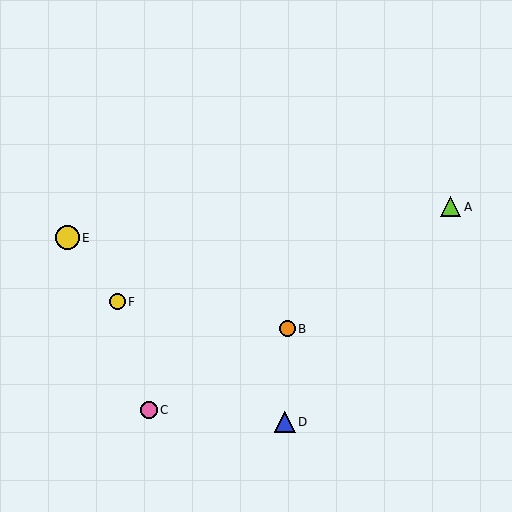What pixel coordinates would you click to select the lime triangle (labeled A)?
Click at (451, 207) to select the lime triangle A.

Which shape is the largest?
The yellow circle (labeled E) is the largest.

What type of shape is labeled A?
Shape A is a lime triangle.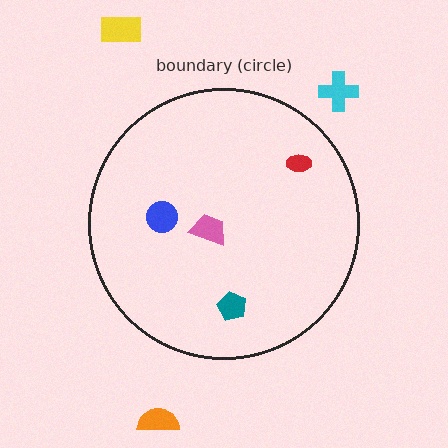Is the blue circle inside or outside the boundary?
Inside.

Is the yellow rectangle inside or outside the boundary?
Outside.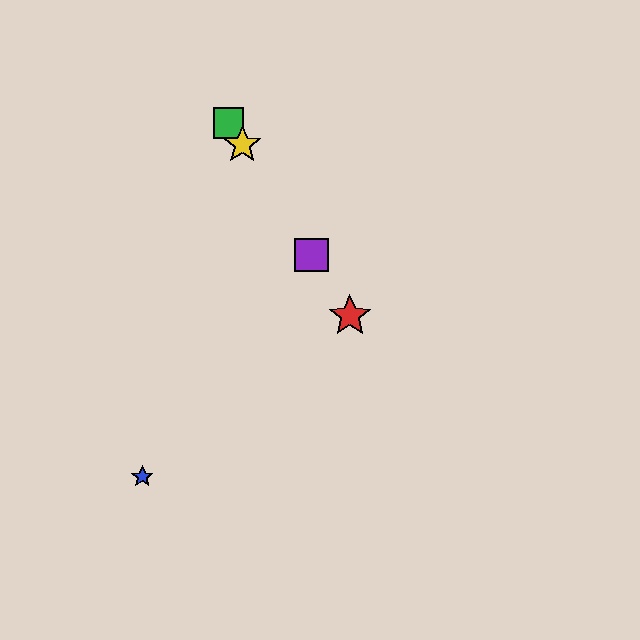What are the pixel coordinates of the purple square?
The purple square is at (311, 255).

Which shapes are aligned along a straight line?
The red star, the green square, the yellow star, the purple square are aligned along a straight line.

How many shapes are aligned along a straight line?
4 shapes (the red star, the green square, the yellow star, the purple square) are aligned along a straight line.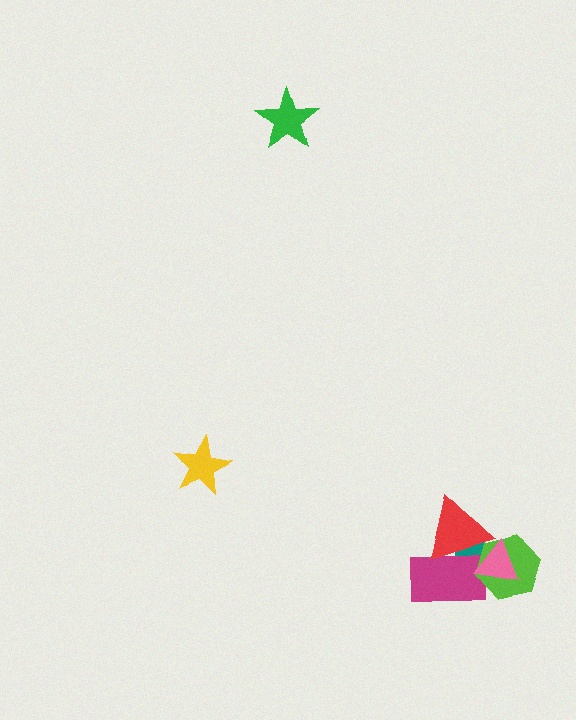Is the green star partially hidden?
No, no other shape covers it.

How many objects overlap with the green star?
0 objects overlap with the green star.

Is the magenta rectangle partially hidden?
Yes, it is partially covered by another shape.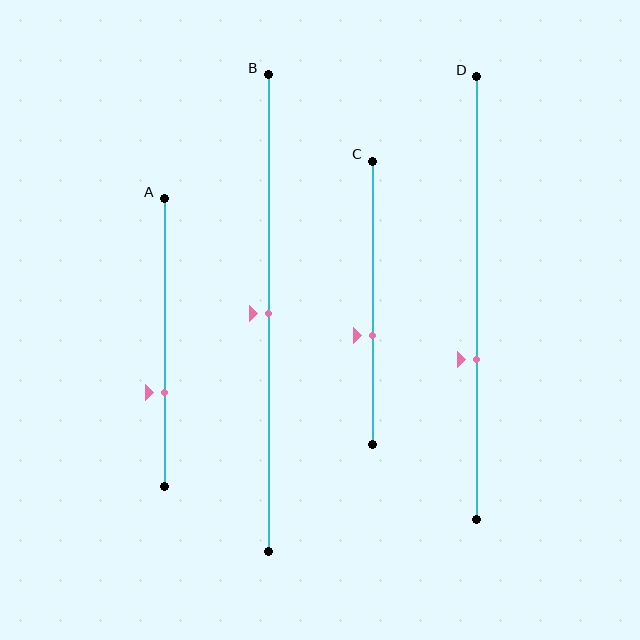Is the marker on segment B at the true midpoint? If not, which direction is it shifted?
Yes, the marker on segment B is at the true midpoint.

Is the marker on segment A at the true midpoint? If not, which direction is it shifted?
No, the marker on segment A is shifted downward by about 17% of the segment length.